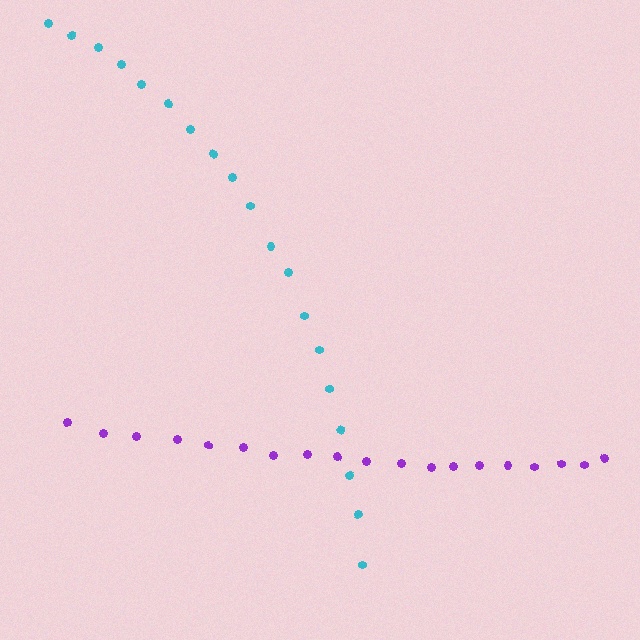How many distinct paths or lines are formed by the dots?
There are 2 distinct paths.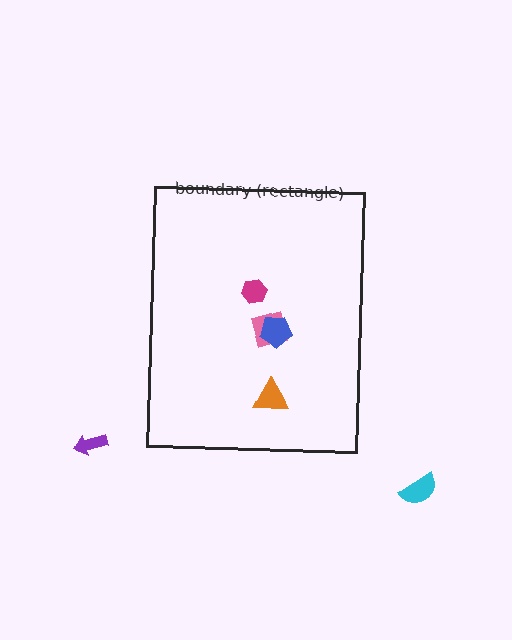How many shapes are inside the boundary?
4 inside, 2 outside.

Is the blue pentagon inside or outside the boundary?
Inside.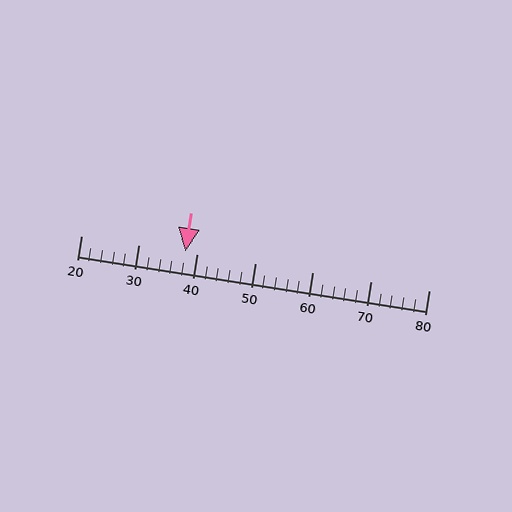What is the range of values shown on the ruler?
The ruler shows values from 20 to 80.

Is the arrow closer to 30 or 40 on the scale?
The arrow is closer to 40.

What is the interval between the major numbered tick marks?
The major tick marks are spaced 10 units apart.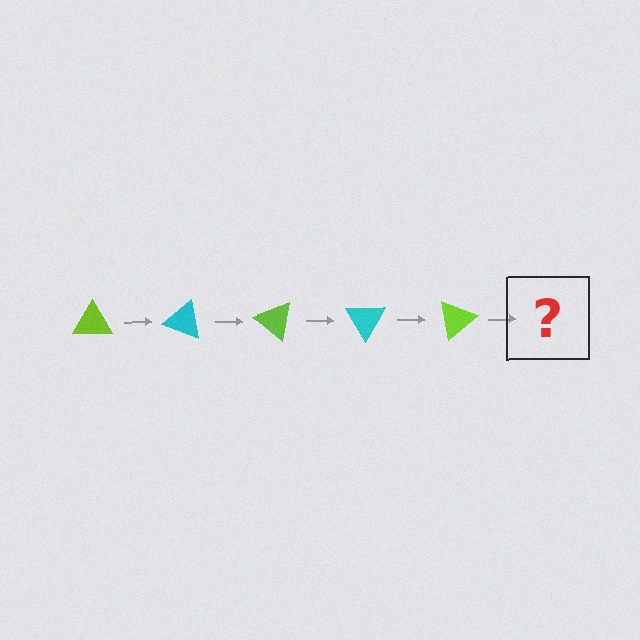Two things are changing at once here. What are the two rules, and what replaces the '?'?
The two rules are that it rotates 20 degrees each step and the color cycles through lime and cyan. The '?' should be a cyan triangle, rotated 100 degrees from the start.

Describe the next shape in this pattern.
It should be a cyan triangle, rotated 100 degrees from the start.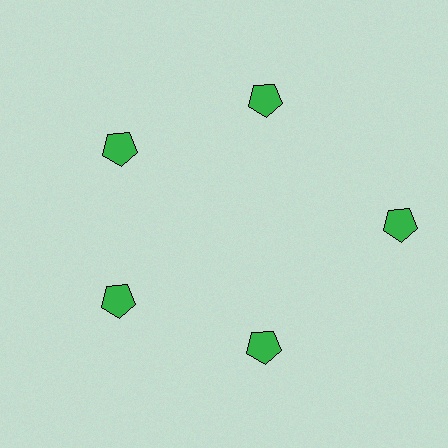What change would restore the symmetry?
The symmetry would be restored by moving it inward, back onto the ring so that all 5 pentagons sit at equal angles and equal distance from the center.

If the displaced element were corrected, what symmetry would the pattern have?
It would have 5-fold rotational symmetry — the pattern would map onto itself every 72 degrees.